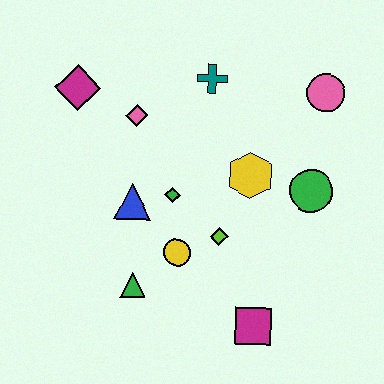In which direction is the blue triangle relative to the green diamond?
The blue triangle is to the left of the green diamond.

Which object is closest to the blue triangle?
The green diamond is closest to the blue triangle.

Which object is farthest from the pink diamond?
The magenta square is farthest from the pink diamond.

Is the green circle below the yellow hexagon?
Yes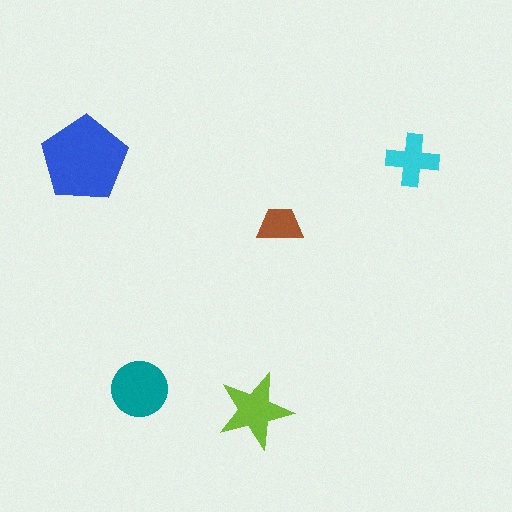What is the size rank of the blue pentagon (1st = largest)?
1st.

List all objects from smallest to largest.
The brown trapezoid, the cyan cross, the lime star, the teal circle, the blue pentagon.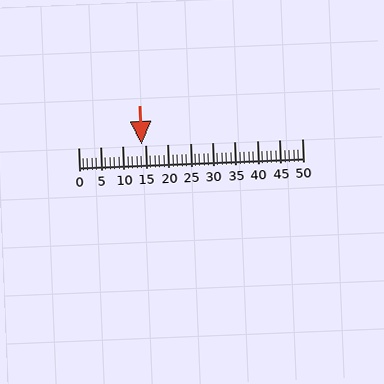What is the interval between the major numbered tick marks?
The major tick marks are spaced 5 units apart.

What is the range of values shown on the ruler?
The ruler shows values from 0 to 50.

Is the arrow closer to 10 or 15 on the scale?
The arrow is closer to 15.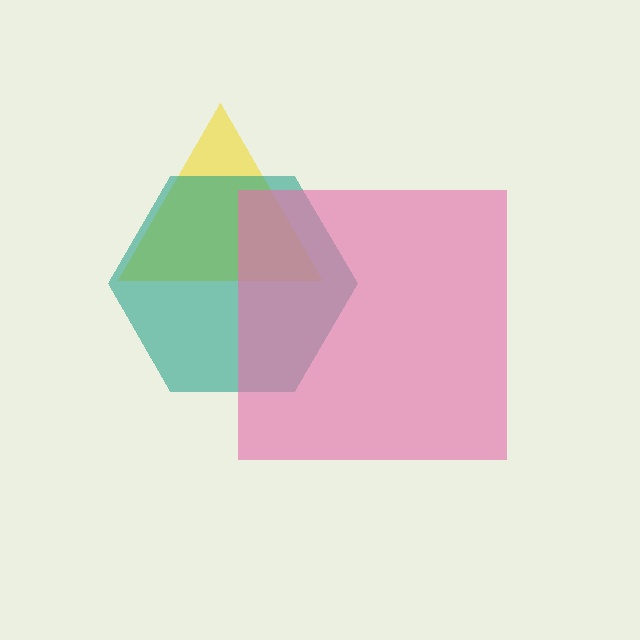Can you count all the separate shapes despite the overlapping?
Yes, there are 3 separate shapes.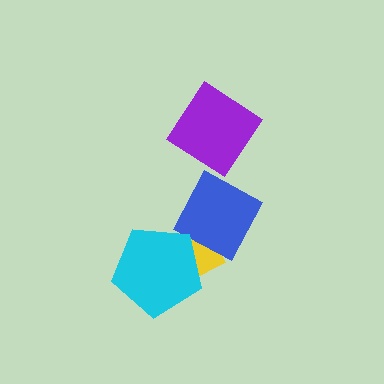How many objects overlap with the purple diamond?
0 objects overlap with the purple diamond.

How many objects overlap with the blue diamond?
2 objects overlap with the blue diamond.